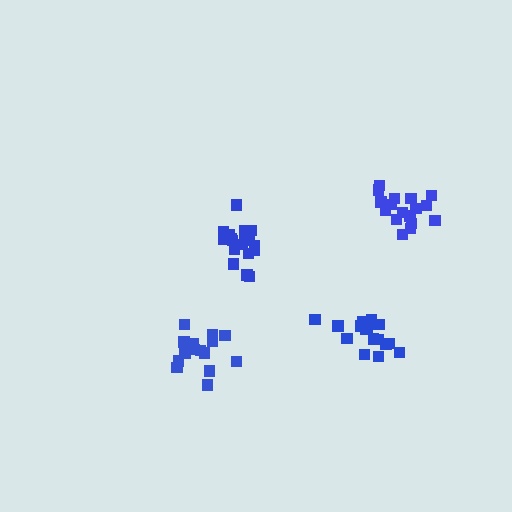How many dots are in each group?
Group 1: 17 dots, Group 2: 19 dots, Group 3: 15 dots, Group 4: 16 dots (67 total).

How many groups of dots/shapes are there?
There are 4 groups.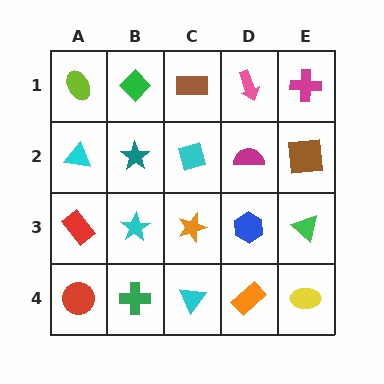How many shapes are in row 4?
5 shapes.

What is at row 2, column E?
A brown square.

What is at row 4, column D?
An orange rectangle.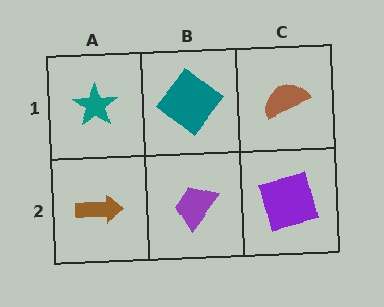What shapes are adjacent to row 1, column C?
A purple square (row 2, column C), a teal diamond (row 1, column B).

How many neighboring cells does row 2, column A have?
2.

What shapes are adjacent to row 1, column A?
A brown arrow (row 2, column A), a teal diamond (row 1, column B).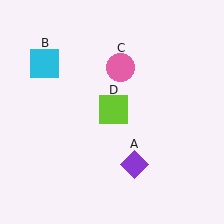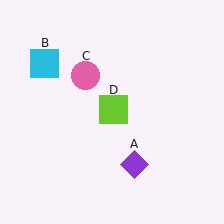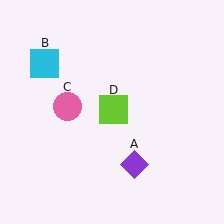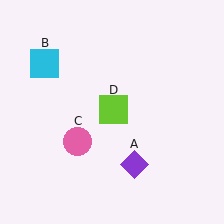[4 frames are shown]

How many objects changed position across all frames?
1 object changed position: pink circle (object C).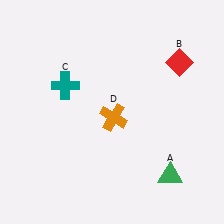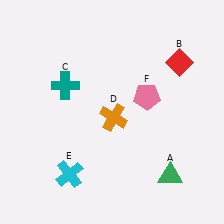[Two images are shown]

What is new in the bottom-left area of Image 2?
A cyan cross (E) was added in the bottom-left area of Image 2.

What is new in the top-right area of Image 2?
A pink pentagon (F) was added in the top-right area of Image 2.